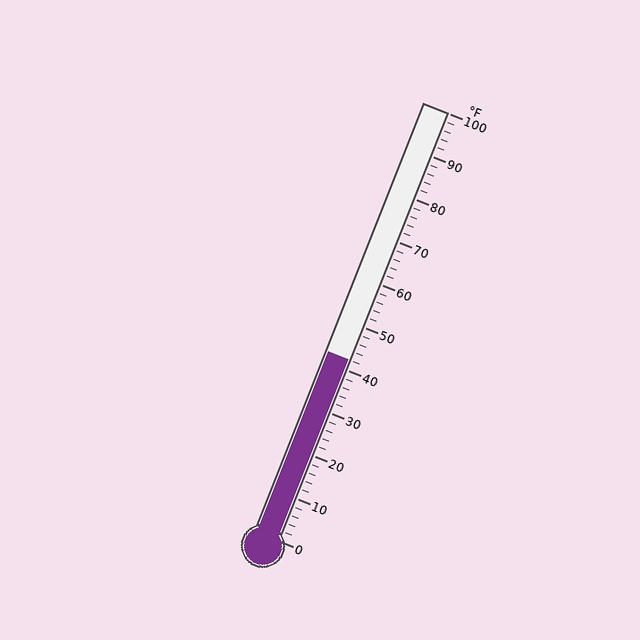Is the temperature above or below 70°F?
The temperature is below 70°F.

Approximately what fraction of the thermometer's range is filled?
The thermometer is filled to approximately 40% of its range.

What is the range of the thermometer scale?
The thermometer scale ranges from 0°F to 100°F.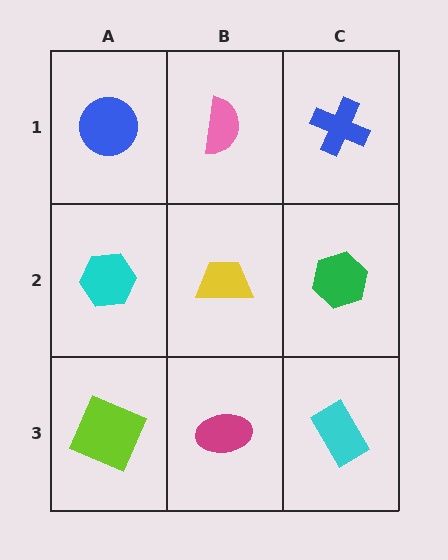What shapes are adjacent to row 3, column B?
A yellow trapezoid (row 2, column B), a lime square (row 3, column A), a cyan rectangle (row 3, column C).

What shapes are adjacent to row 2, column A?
A blue circle (row 1, column A), a lime square (row 3, column A), a yellow trapezoid (row 2, column B).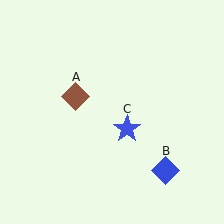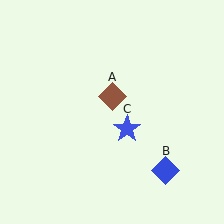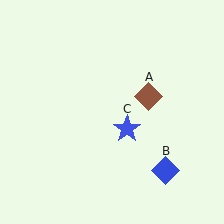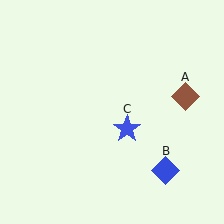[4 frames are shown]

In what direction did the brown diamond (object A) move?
The brown diamond (object A) moved right.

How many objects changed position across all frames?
1 object changed position: brown diamond (object A).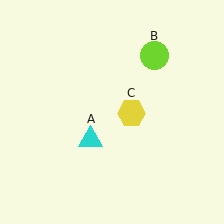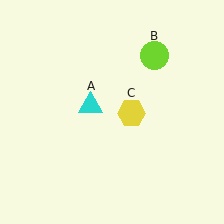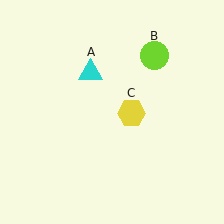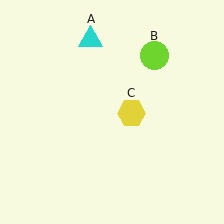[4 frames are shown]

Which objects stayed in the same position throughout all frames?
Lime circle (object B) and yellow hexagon (object C) remained stationary.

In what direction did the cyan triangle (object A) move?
The cyan triangle (object A) moved up.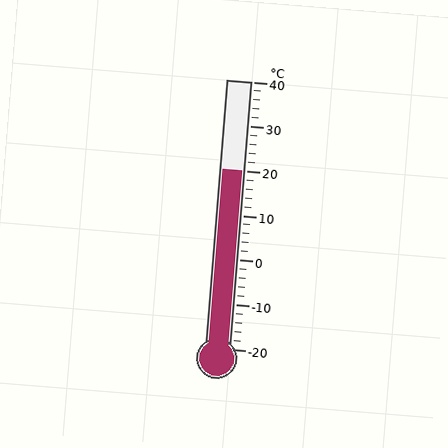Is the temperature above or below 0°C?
The temperature is above 0°C.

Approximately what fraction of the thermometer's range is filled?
The thermometer is filled to approximately 65% of its range.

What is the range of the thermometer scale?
The thermometer scale ranges from -20°C to 40°C.